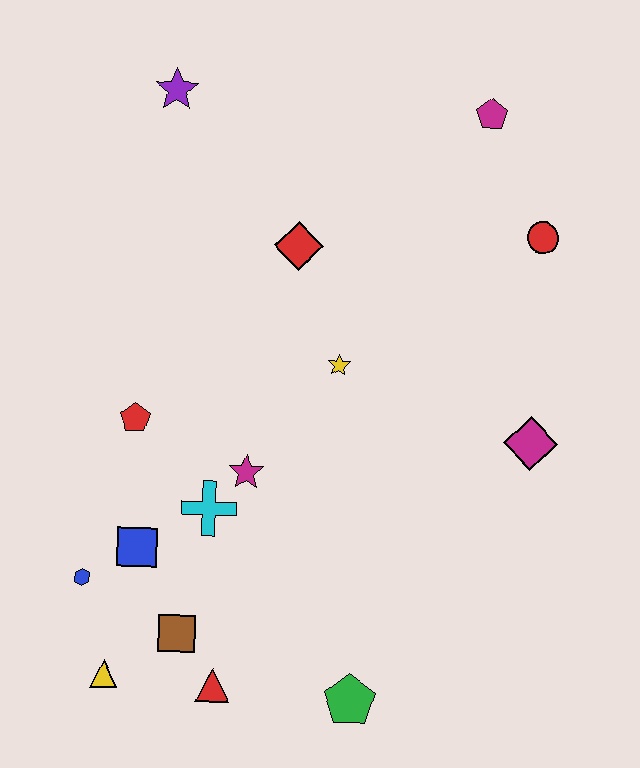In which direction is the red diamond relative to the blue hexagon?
The red diamond is above the blue hexagon.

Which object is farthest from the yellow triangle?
The magenta pentagon is farthest from the yellow triangle.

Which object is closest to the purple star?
The red diamond is closest to the purple star.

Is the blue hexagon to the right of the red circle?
No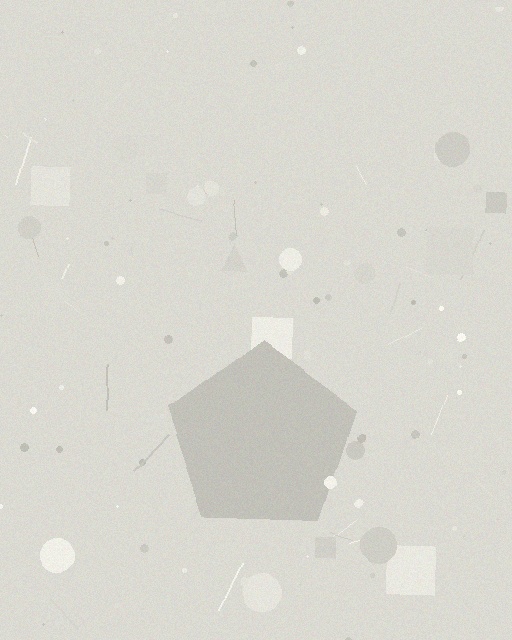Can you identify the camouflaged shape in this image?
The camouflaged shape is a pentagon.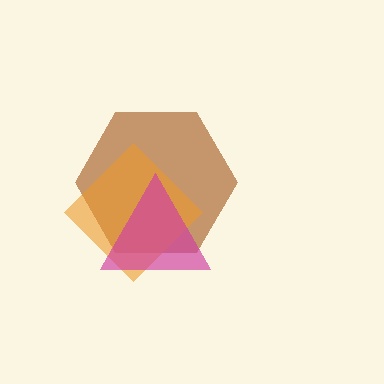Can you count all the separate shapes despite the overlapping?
Yes, there are 3 separate shapes.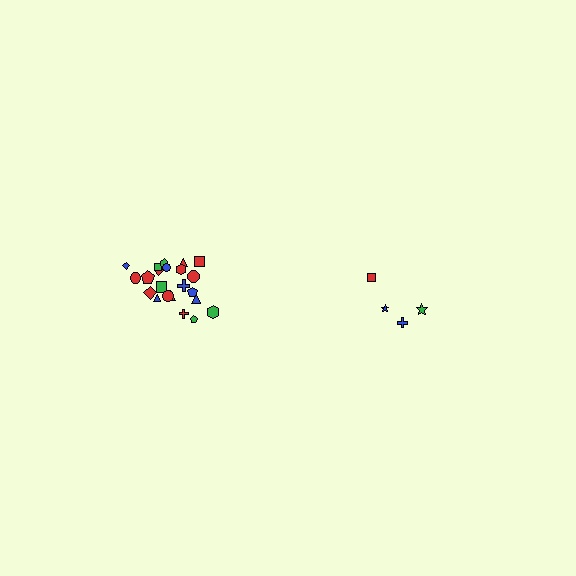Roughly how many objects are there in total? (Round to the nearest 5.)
Roughly 25 objects in total.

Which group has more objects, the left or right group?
The left group.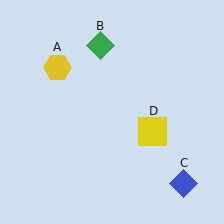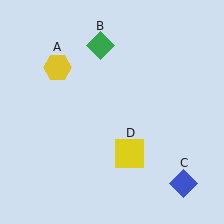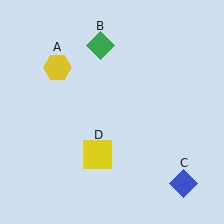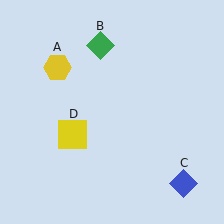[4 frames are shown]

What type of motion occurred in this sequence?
The yellow square (object D) rotated clockwise around the center of the scene.